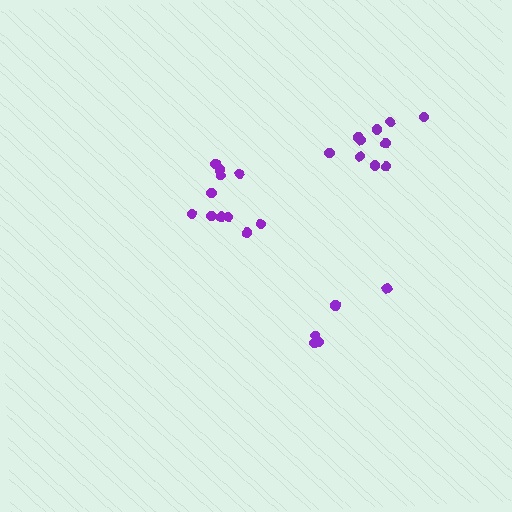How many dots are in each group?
Group 1: 5 dots, Group 2: 11 dots, Group 3: 10 dots (26 total).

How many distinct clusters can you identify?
There are 3 distinct clusters.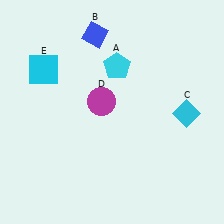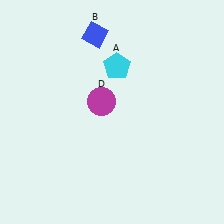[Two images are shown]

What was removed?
The cyan diamond (C), the cyan square (E) were removed in Image 2.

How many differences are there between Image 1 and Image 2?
There are 2 differences between the two images.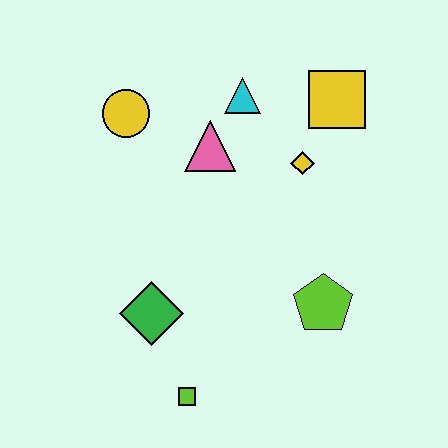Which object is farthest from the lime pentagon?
The yellow circle is farthest from the lime pentagon.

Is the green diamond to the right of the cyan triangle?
No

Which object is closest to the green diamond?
The lime square is closest to the green diamond.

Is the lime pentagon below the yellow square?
Yes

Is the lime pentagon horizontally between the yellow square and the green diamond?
Yes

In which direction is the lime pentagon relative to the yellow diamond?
The lime pentagon is below the yellow diamond.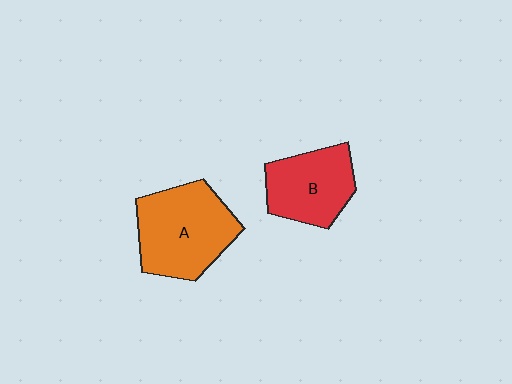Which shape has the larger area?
Shape A (orange).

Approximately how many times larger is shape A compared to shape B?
Approximately 1.3 times.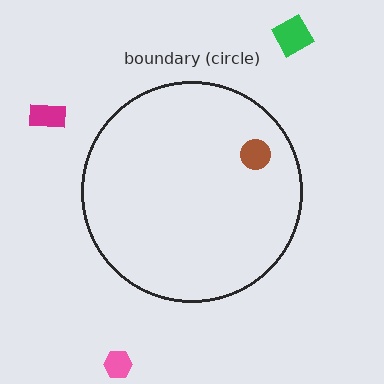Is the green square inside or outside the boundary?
Outside.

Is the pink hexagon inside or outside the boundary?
Outside.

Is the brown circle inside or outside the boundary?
Inside.